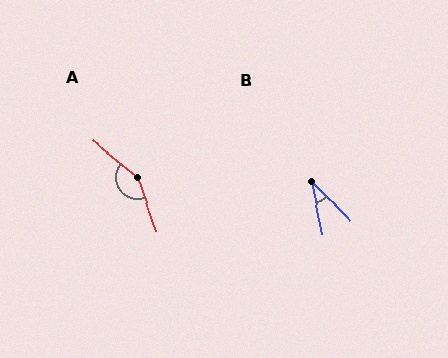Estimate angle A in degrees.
Approximately 149 degrees.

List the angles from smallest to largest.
B (34°), A (149°).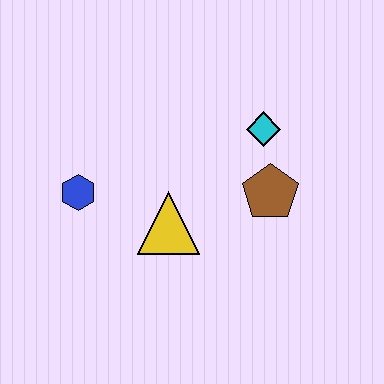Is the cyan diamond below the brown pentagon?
No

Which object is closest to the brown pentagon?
The cyan diamond is closest to the brown pentagon.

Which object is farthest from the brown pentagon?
The blue hexagon is farthest from the brown pentagon.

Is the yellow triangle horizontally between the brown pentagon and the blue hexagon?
Yes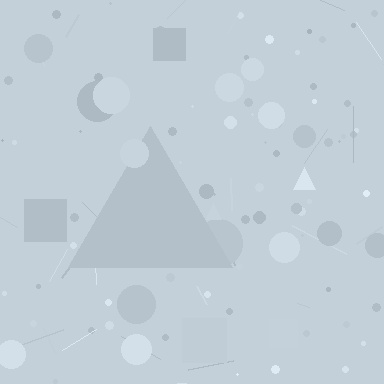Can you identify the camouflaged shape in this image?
The camouflaged shape is a triangle.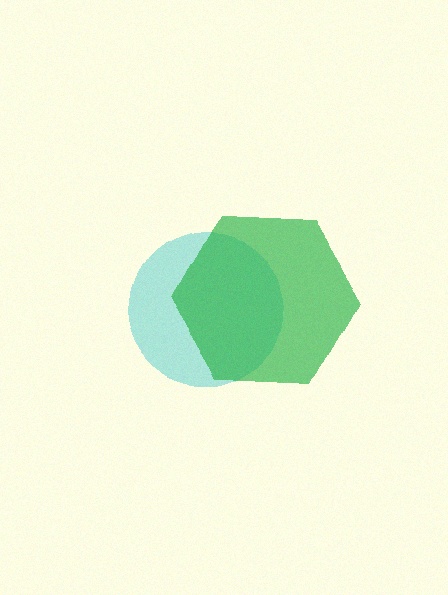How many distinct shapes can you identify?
There are 2 distinct shapes: a cyan circle, a green hexagon.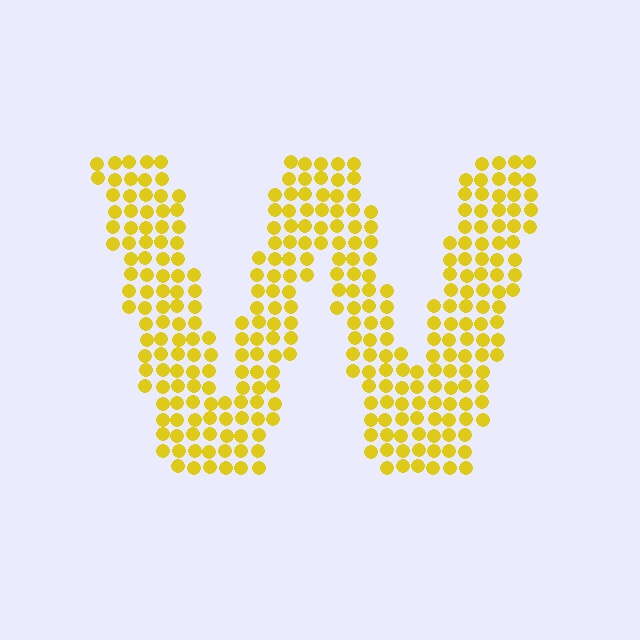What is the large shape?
The large shape is the letter W.